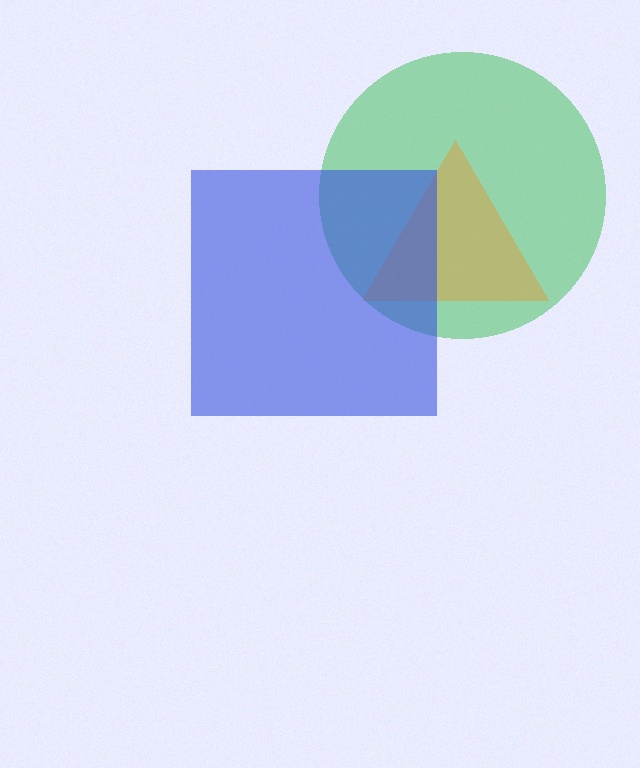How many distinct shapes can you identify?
There are 3 distinct shapes: a green circle, an orange triangle, a blue square.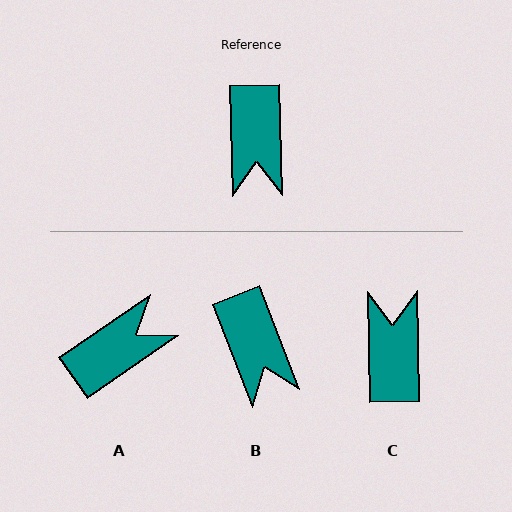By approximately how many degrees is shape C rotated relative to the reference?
Approximately 180 degrees counter-clockwise.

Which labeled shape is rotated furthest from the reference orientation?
C, about 180 degrees away.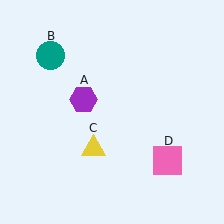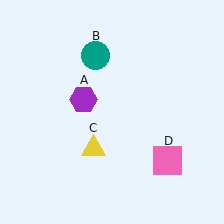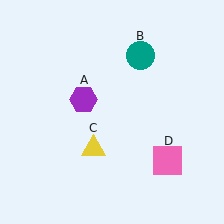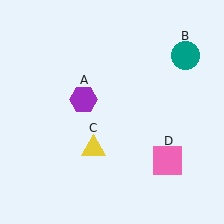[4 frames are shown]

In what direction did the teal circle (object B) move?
The teal circle (object B) moved right.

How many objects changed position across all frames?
1 object changed position: teal circle (object B).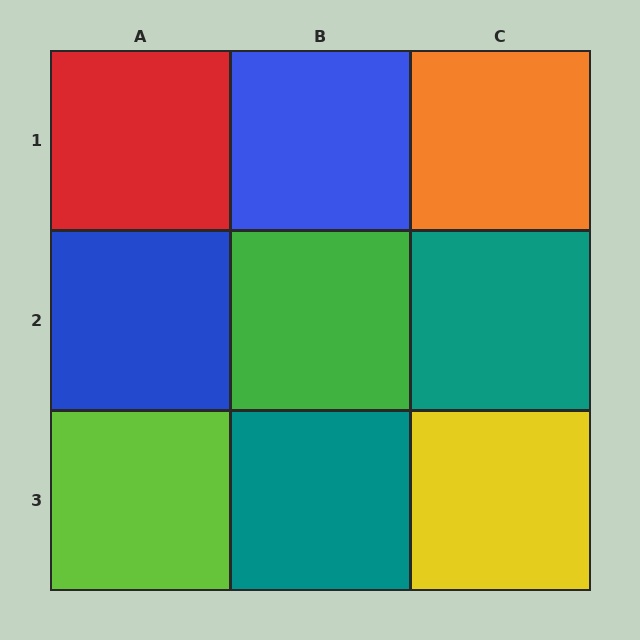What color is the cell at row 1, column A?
Red.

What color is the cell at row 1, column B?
Blue.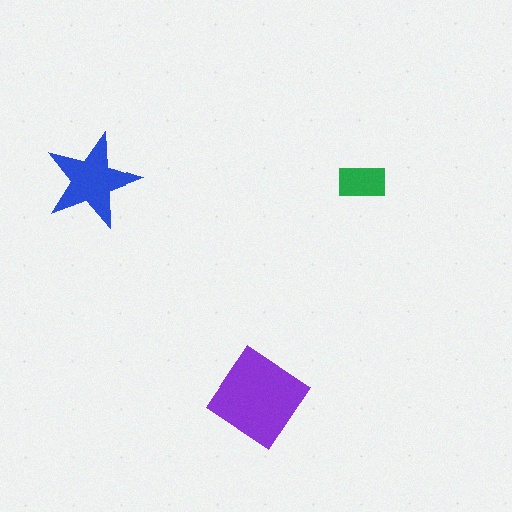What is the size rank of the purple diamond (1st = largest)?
1st.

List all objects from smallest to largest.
The green rectangle, the blue star, the purple diamond.